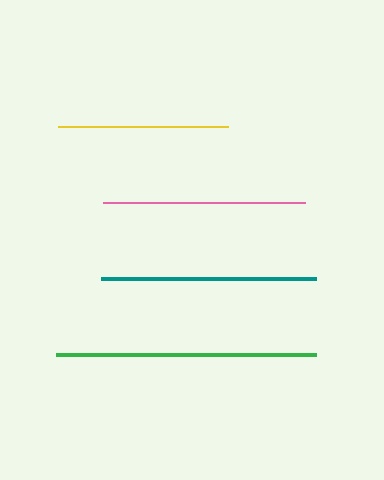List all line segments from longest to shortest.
From longest to shortest: green, teal, pink, yellow.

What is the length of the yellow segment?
The yellow segment is approximately 171 pixels long.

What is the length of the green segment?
The green segment is approximately 260 pixels long.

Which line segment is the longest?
The green line is the longest at approximately 260 pixels.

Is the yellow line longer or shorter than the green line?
The green line is longer than the yellow line.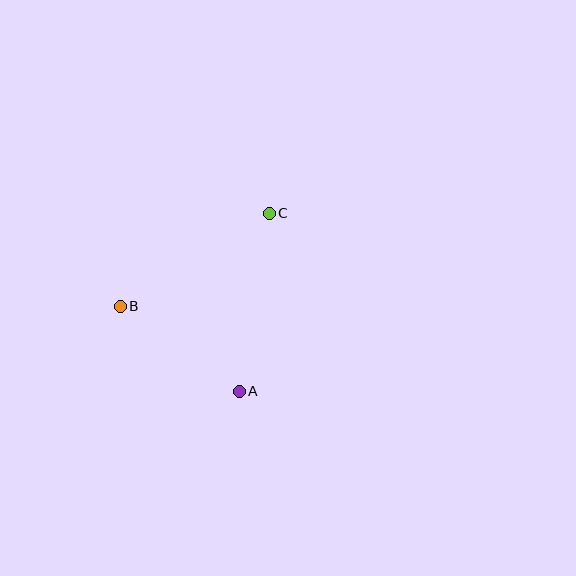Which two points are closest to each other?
Points A and B are closest to each other.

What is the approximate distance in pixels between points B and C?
The distance between B and C is approximately 175 pixels.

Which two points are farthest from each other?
Points A and C are farthest from each other.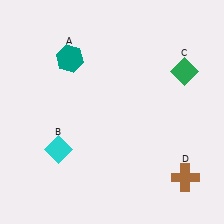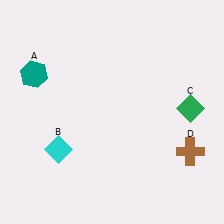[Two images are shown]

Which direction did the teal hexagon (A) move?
The teal hexagon (A) moved left.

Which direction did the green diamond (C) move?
The green diamond (C) moved down.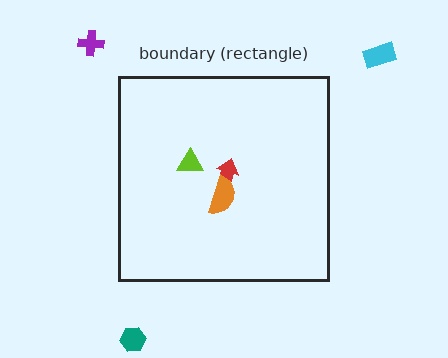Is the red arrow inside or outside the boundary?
Inside.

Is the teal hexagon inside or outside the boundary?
Outside.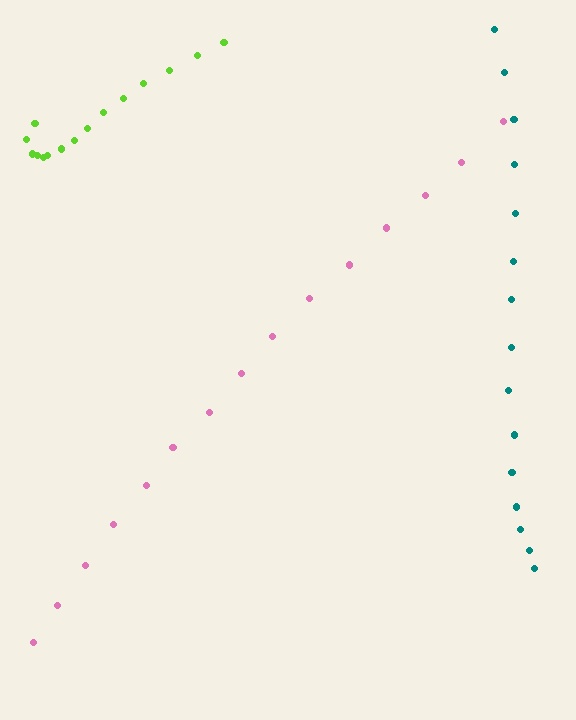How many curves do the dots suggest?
There are 3 distinct paths.